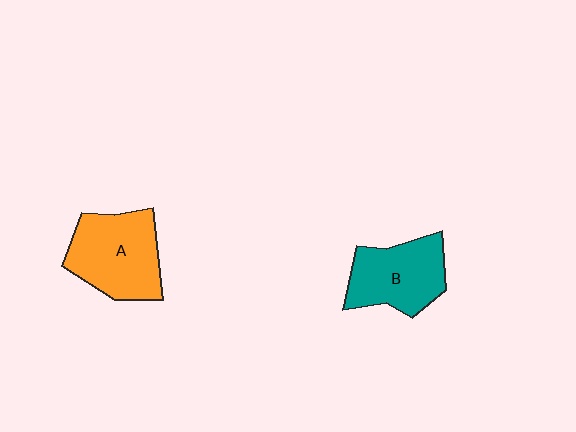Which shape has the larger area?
Shape A (orange).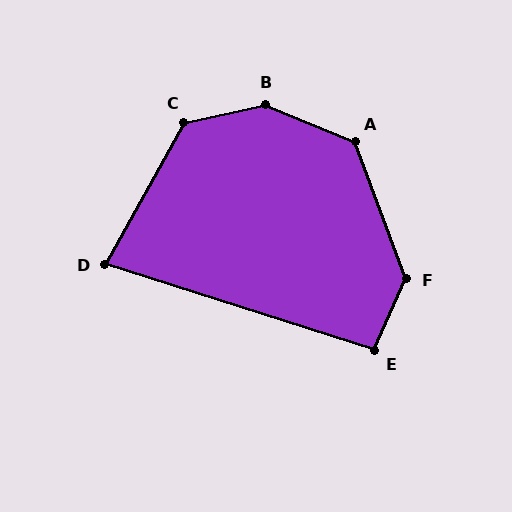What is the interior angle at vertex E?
Approximately 96 degrees (obtuse).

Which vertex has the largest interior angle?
B, at approximately 145 degrees.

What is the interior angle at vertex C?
Approximately 132 degrees (obtuse).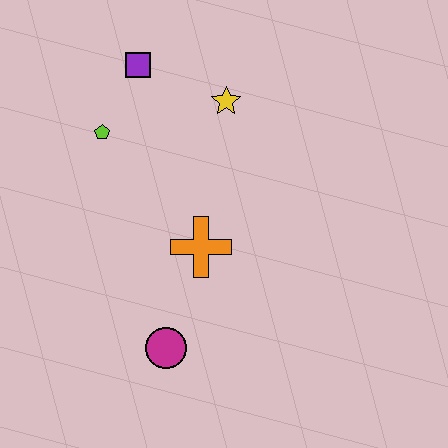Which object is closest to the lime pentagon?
The purple square is closest to the lime pentagon.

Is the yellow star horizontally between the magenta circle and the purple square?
No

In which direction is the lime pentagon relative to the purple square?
The lime pentagon is below the purple square.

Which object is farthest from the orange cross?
The purple square is farthest from the orange cross.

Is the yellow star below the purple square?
Yes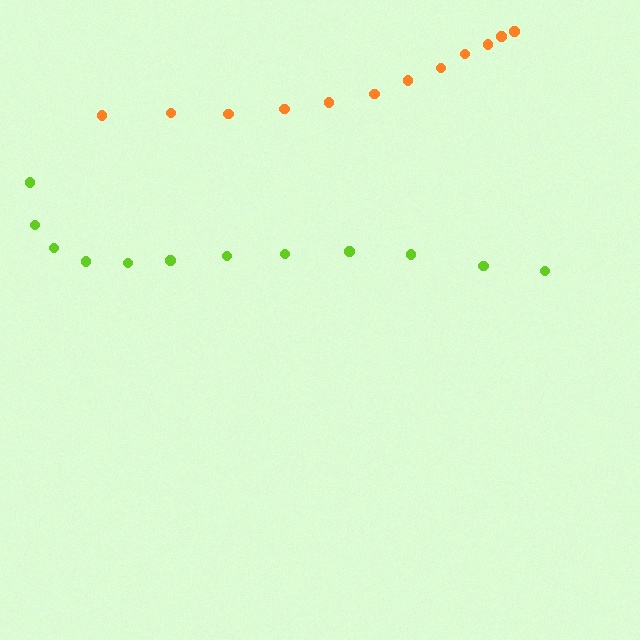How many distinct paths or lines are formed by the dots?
There are 2 distinct paths.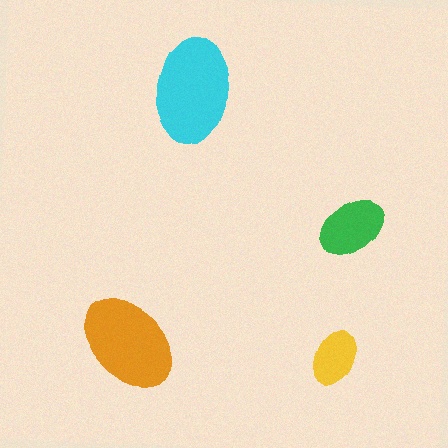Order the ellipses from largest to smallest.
the cyan one, the orange one, the green one, the yellow one.